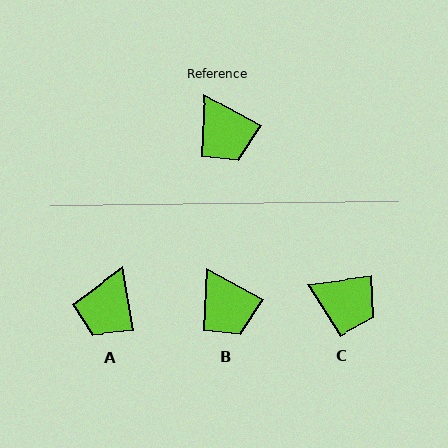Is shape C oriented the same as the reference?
No, it is off by about 35 degrees.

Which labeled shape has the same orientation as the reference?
B.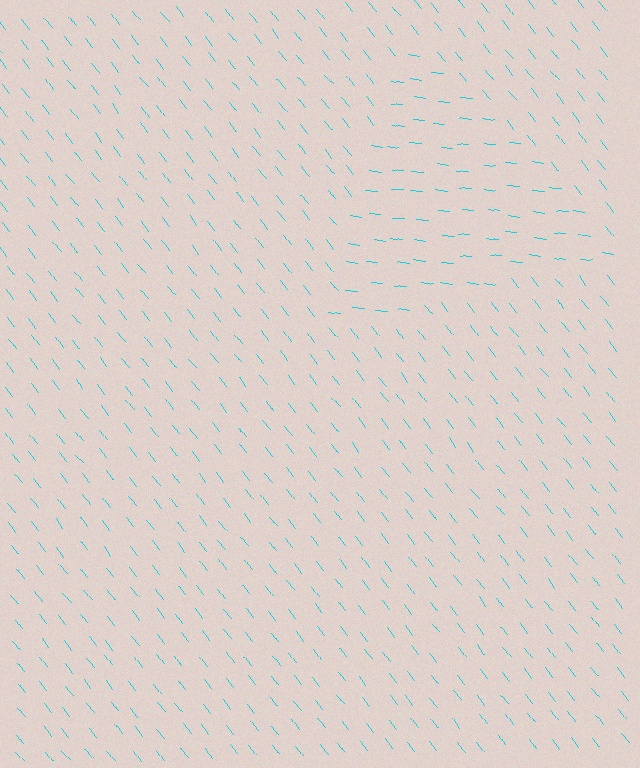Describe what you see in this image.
The image is filled with small cyan line segments. A triangle region in the image has lines oriented differently from the surrounding lines, creating a visible texture boundary.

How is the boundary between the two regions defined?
The boundary is defined purely by a change in line orientation (approximately 45 degrees difference). All lines are the same color and thickness.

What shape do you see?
I see a triangle.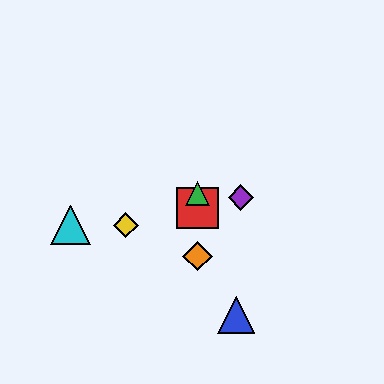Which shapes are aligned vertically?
The red square, the green triangle, the orange diamond are aligned vertically.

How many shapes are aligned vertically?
3 shapes (the red square, the green triangle, the orange diamond) are aligned vertically.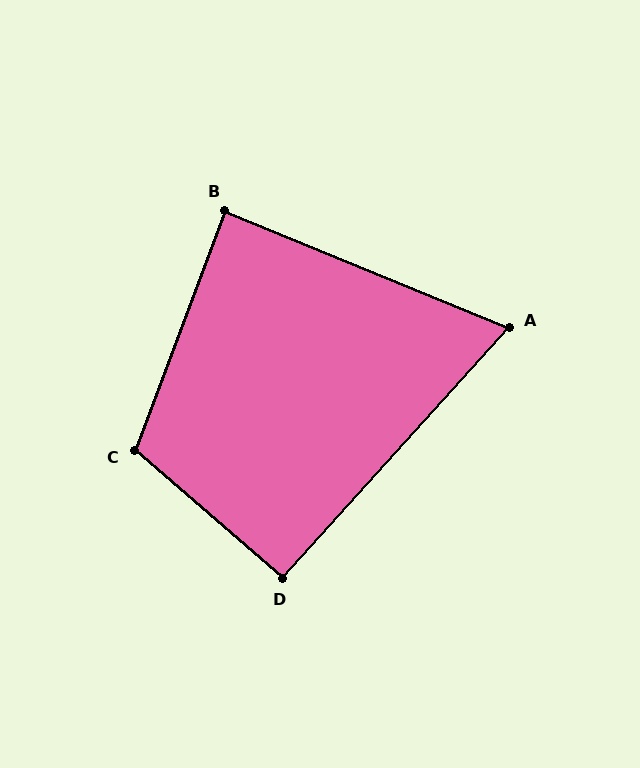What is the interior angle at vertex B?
Approximately 88 degrees (approximately right).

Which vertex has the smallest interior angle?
A, at approximately 70 degrees.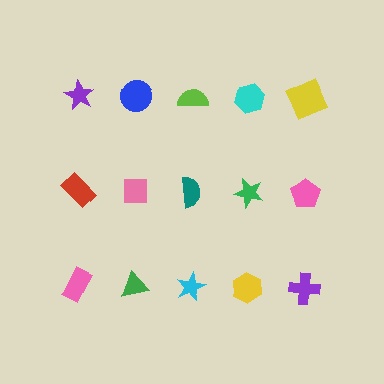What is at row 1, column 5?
A yellow square.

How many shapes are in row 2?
5 shapes.